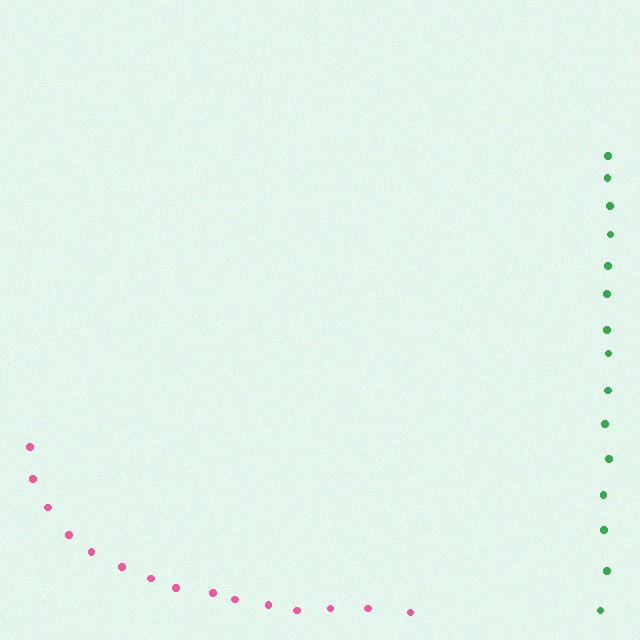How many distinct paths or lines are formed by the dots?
There are 2 distinct paths.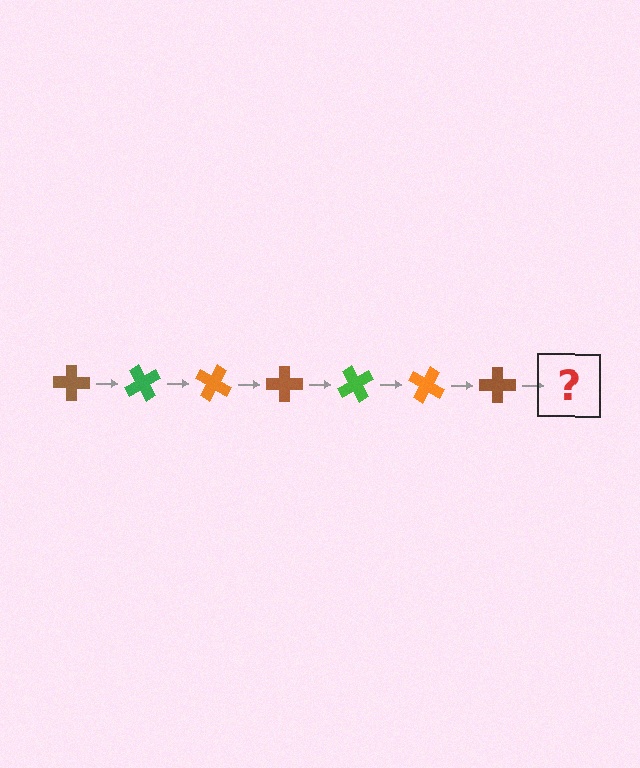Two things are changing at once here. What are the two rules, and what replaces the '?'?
The two rules are that it rotates 60 degrees each step and the color cycles through brown, green, and orange. The '?' should be a green cross, rotated 420 degrees from the start.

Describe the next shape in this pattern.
It should be a green cross, rotated 420 degrees from the start.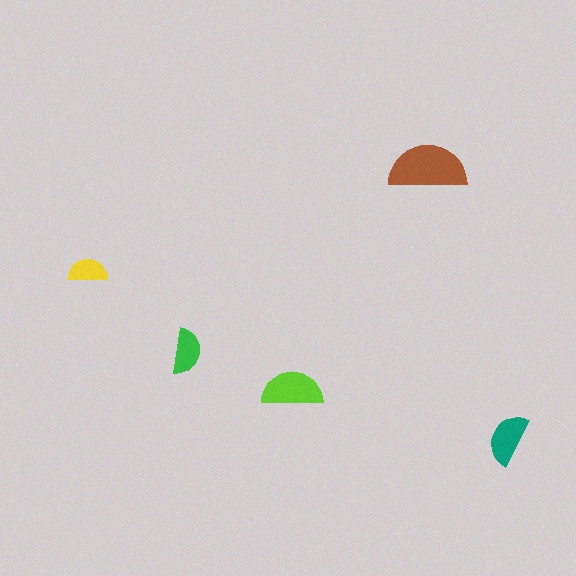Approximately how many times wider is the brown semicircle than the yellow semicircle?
About 2 times wider.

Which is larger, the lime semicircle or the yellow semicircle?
The lime one.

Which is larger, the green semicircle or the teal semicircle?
The teal one.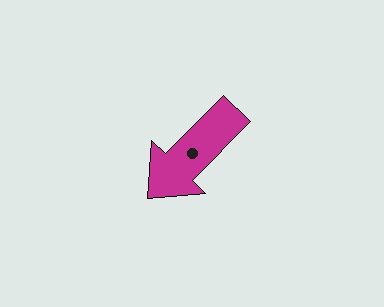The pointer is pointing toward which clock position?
Roughly 7 o'clock.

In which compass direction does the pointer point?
Southwest.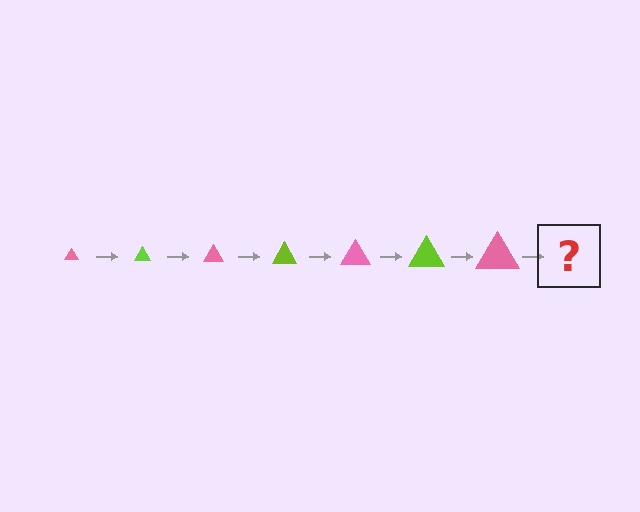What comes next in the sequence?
The next element should be a lime triangle, larger than the previous one.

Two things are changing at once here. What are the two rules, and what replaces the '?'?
The two rules are that the triangle grows larger each step and the color cycles through pink and lime. The '?' should be a lime triangle, larger than the previous one.